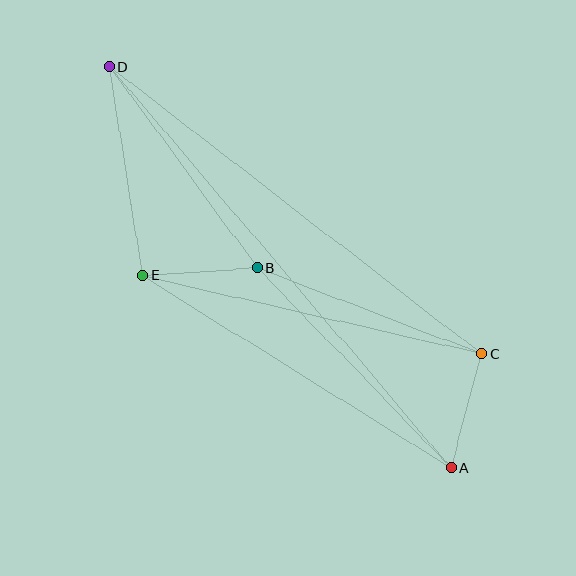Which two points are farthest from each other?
Points A and D are farthest from each other.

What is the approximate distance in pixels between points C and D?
The distance between C and D is approximately 470 pixels.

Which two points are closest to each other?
Points B and E are closest to each other.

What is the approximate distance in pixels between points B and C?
The distance between B and C is approximately 240 pixels.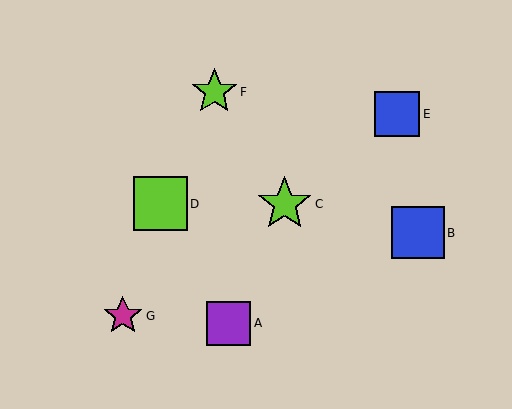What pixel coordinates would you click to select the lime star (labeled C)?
Click at (285, 204) to select the lime star C.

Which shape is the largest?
The lime star (labeled C) is the largest.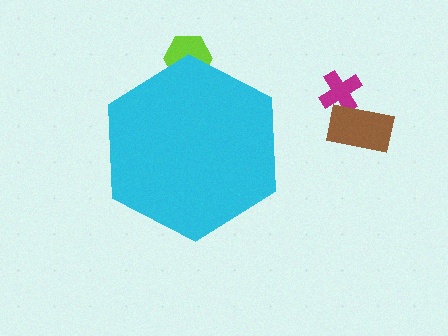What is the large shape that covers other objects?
A cyan hexagon.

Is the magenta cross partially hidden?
No, the magenta cross is fully visible.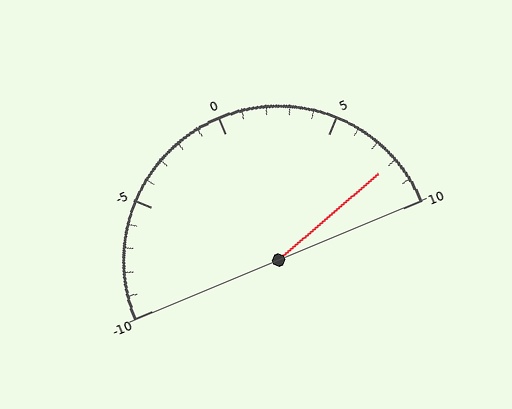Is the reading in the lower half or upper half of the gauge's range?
The reading is in the upper half of the range (-10 to 10).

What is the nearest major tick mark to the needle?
The nearest major tick mark is 10.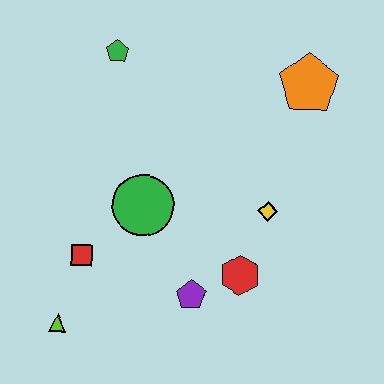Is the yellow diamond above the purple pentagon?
Yes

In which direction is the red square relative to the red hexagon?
The red square is to the left of the red hexagon.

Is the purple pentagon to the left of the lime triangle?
No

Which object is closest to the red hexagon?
The purple pentagon is closest to the red hexagon.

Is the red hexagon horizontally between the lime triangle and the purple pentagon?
No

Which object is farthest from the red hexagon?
The green pentagon is farthest from the red hexagon.